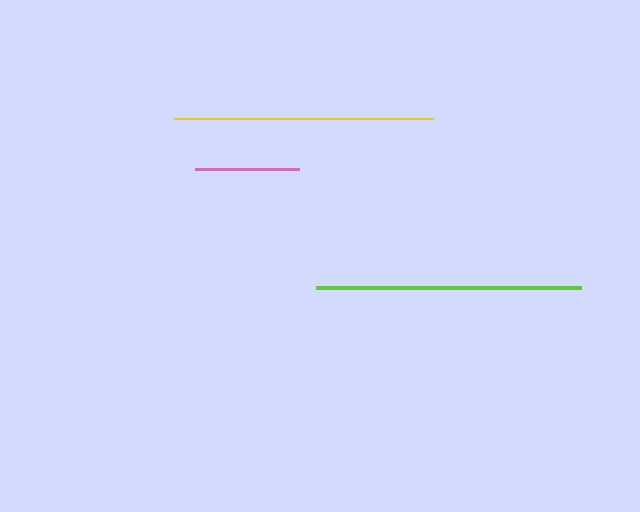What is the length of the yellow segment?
The yellow segment is approximately 259 pixels long.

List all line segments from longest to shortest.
From longest to shortest: lime, yellow, pink.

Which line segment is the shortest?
The pink line is the shortest at approximately 104 pixels.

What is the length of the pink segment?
The pink segment is approximately 104 pixels long.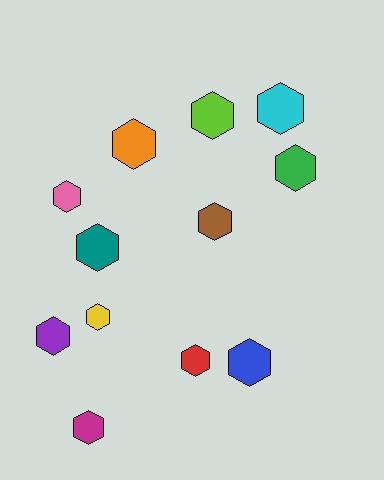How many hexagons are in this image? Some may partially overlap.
There are 12 hexagons.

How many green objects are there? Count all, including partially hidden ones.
There is 1 green object.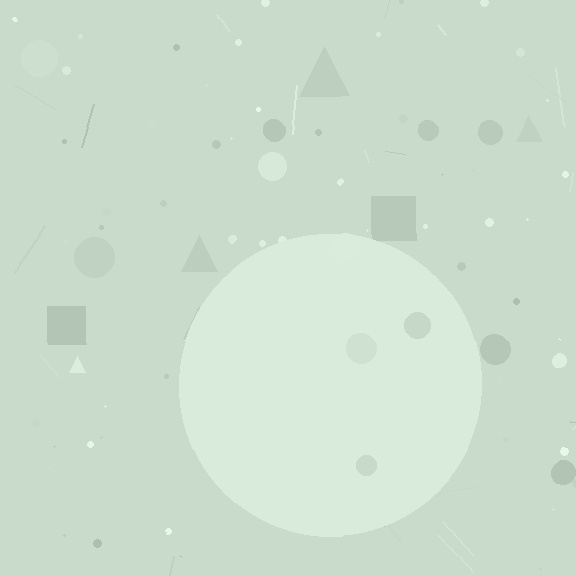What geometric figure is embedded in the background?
A circle is embedded in the background.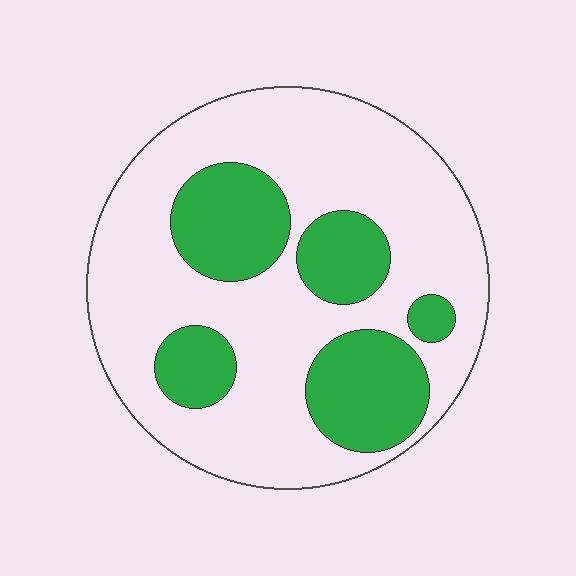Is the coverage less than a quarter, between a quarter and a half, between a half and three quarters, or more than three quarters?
Between a quarter and a half.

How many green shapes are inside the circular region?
5.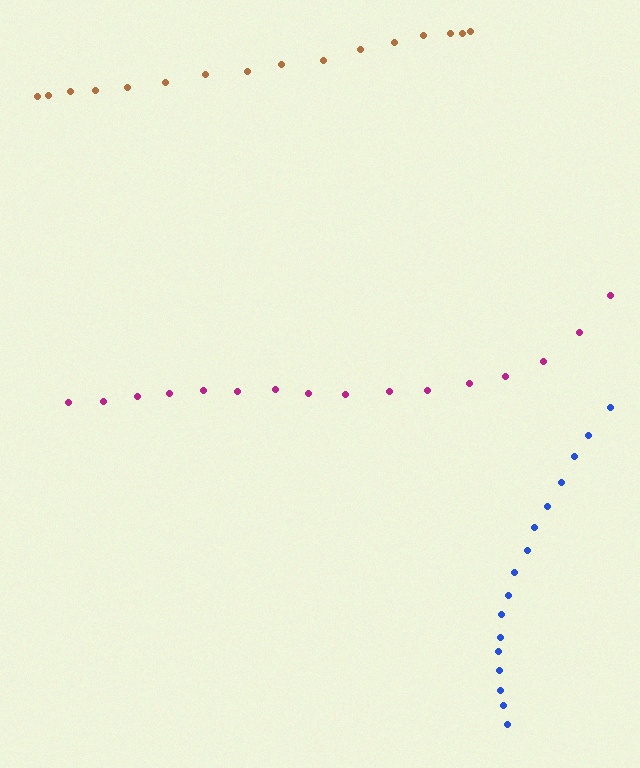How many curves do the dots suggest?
There are 3 distinct paths.